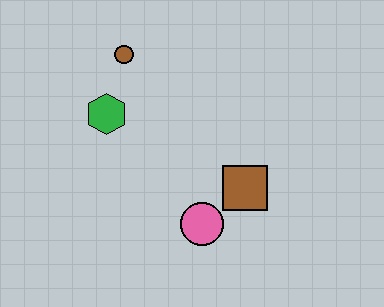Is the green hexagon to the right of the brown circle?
No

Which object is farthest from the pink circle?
The brown circle is farthest from the pink circle.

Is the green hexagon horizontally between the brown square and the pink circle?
No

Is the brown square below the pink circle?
No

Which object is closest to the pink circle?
The brown square is closest to the pink circle.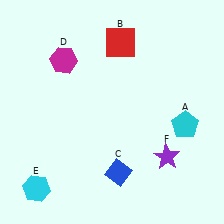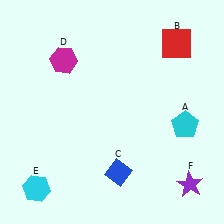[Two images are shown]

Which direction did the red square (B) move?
The red square (B) moved right.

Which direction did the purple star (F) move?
The purple star (F) moved down.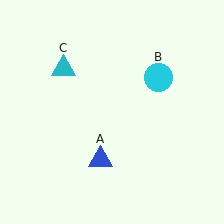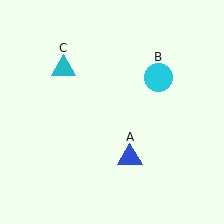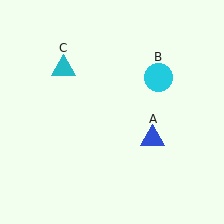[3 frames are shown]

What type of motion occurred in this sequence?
The blue triangle (object A) rotated counterclockwise around the center of the scene.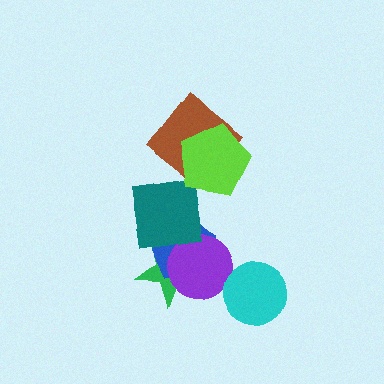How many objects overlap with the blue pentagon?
3 objects overlap with the blue pentagon.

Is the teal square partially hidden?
Yes, it is partially covered by another shape.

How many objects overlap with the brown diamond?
1 object overlaps with the brown diamond.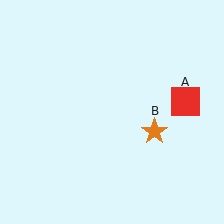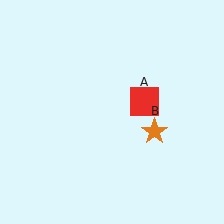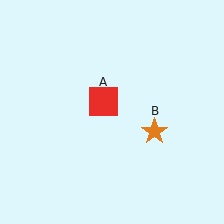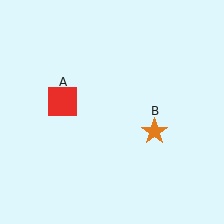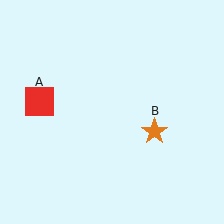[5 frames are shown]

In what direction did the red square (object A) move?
The red square (object A) moved left.